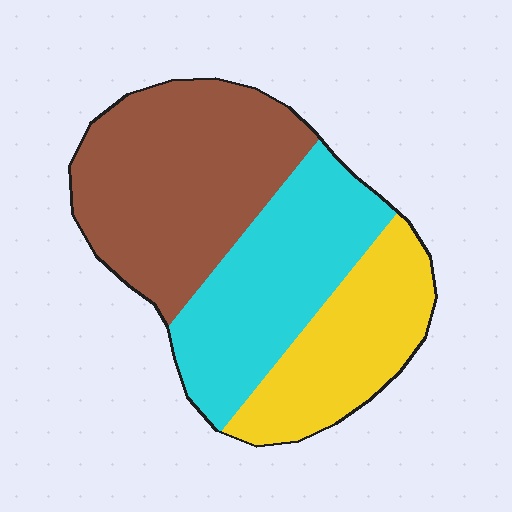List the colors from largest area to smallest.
From largest to smallest: brown, cyan, yellow.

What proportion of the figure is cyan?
Cyan takes up about one third (1/3) of the figure.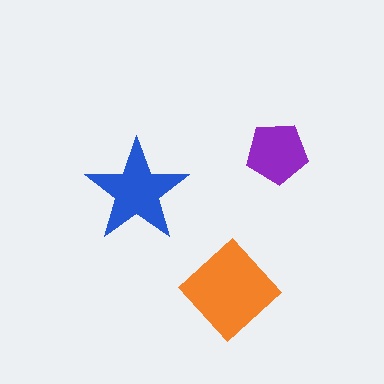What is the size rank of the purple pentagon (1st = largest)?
3rd.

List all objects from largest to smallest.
The orange diamond, the blue star, the purple pentagon.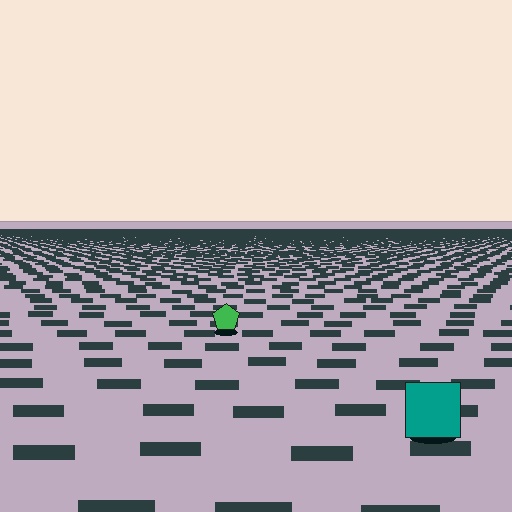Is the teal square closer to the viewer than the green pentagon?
Yes. The teal square is closer — you can tell from the texture gradient: the ground texture is coarser near it.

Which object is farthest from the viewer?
The green pentagon is farthest from the viewer. It appears smaller and the ground texture around it is denser.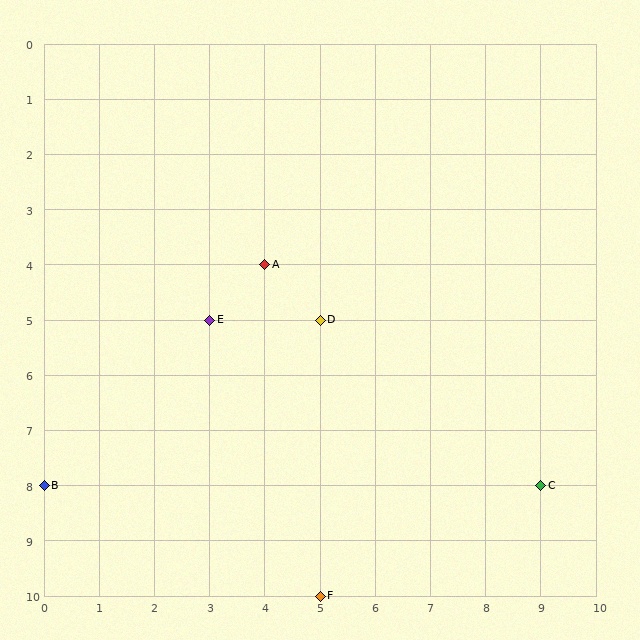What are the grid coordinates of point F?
Point F is at grid coordinates (5, 10).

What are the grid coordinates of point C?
Point C is at grid coordinates (9, 8).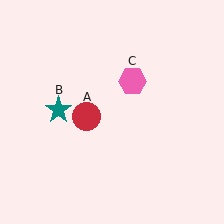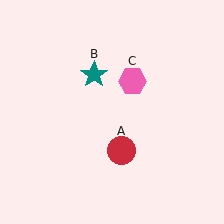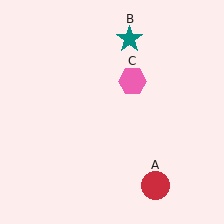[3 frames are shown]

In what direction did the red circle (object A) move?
The red circle (object A) moved down and to the right.